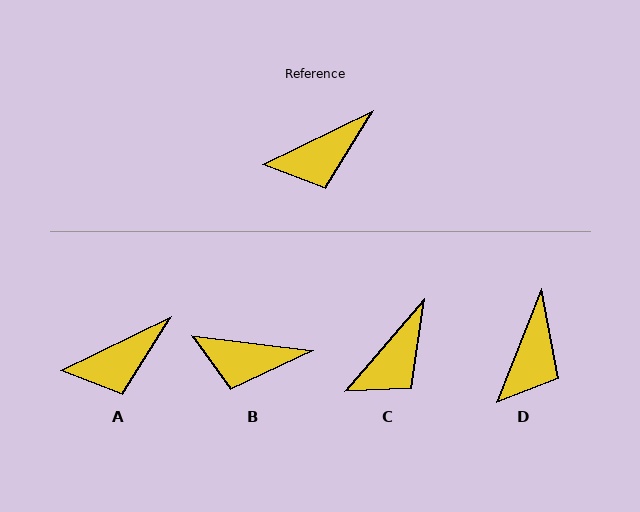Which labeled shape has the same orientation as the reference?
A.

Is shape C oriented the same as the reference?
No, it is off by about 23 degrees.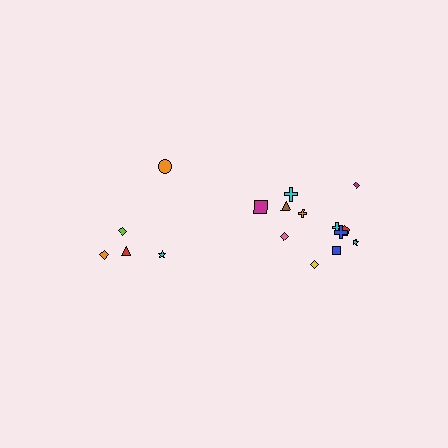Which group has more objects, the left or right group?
The right group.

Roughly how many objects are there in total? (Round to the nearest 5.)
Roughly 15 objects in total.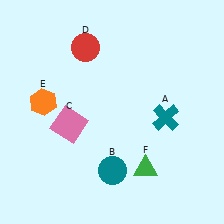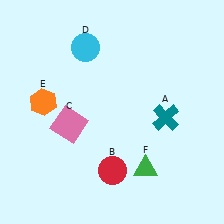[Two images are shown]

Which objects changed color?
B changed from teal to red. D changed from red to cyan.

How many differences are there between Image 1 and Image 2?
There are 2 differences between the two images.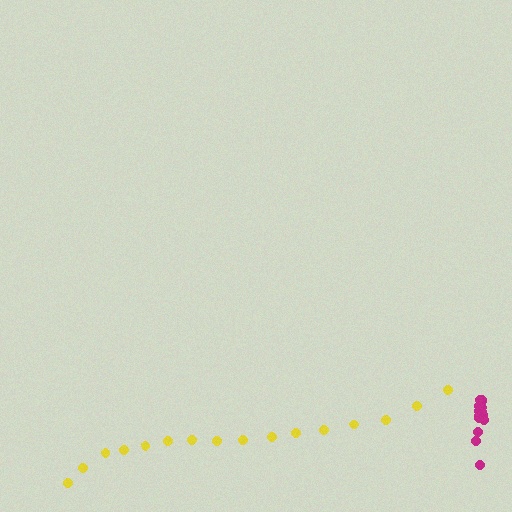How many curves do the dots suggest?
There are 2 distinct paths.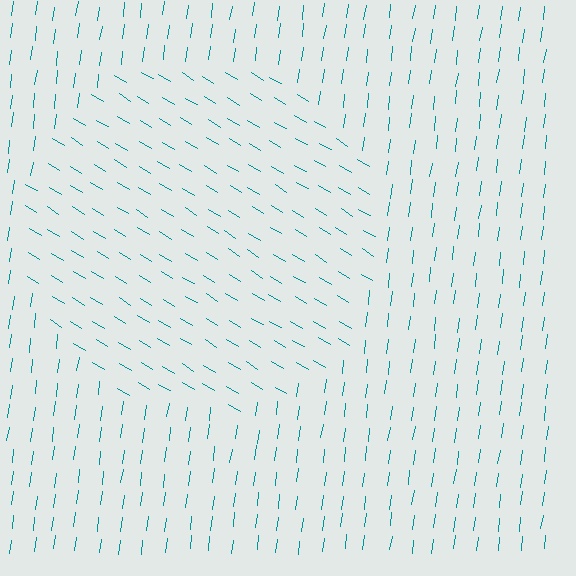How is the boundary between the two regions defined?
The boundary is defined purely by a change in line orientation (approximately 66 degrees difference). All lines are the same color and thickness.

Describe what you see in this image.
The image is filled with small teal line segments. A circle region in the image has lines oriented differently from the surrounding lines, creating a visible texture boundary.